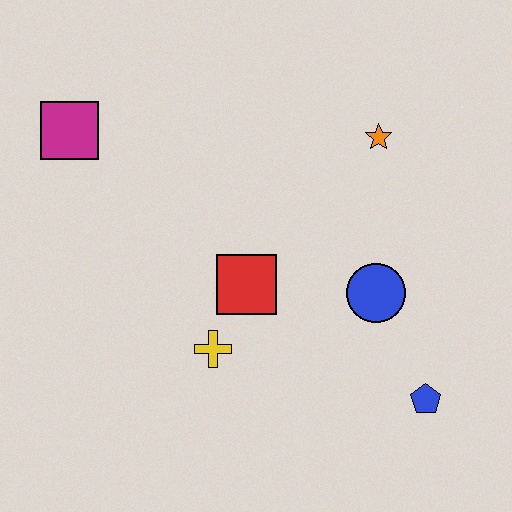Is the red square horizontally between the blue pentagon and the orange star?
No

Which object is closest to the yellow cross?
The red square is closest to the yellow cross.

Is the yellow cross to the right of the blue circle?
No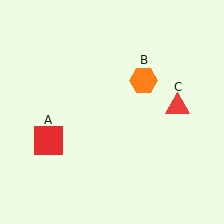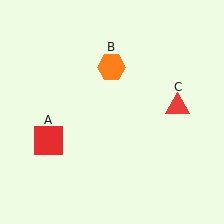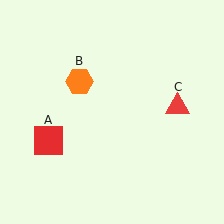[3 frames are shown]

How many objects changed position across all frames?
1 object changed position: orange hexagon (object B).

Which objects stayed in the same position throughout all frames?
Red square (object A) and red triangle (object C) remained stationary.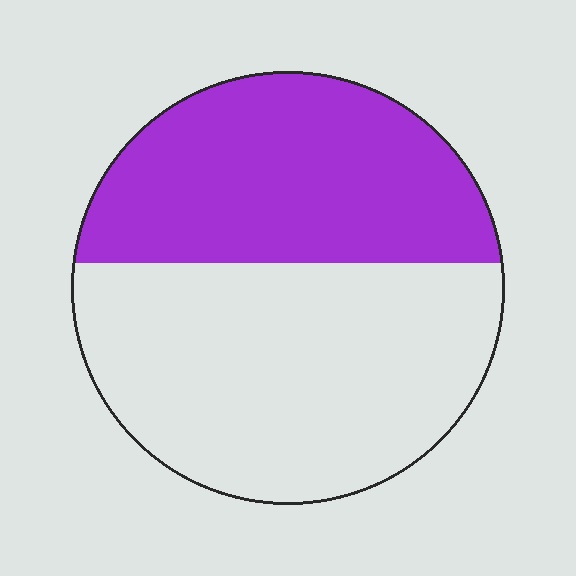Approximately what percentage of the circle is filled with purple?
Approximately 45%.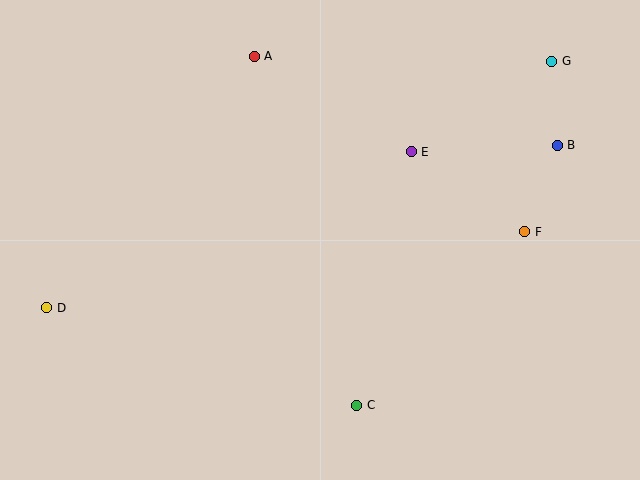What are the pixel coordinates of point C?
Point C is at (357, 405).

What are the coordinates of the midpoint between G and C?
The midpoint between G and C is at (454, 233).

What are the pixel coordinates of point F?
Point F is at (525, 232).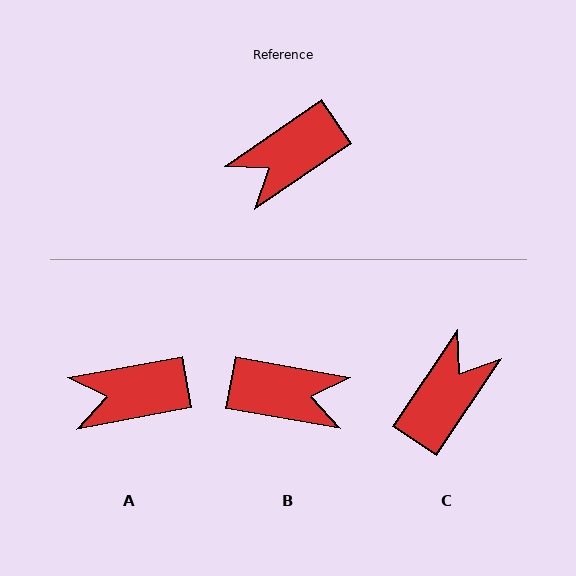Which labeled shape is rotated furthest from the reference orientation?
C, about 158 degrees away.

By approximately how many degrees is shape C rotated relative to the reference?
Approximately 158 degrees clockwise.